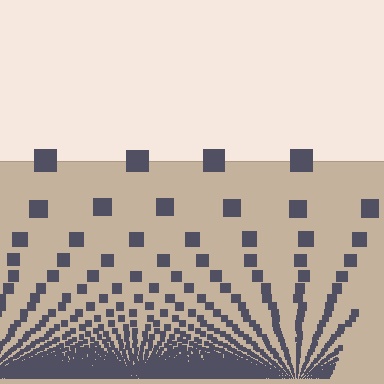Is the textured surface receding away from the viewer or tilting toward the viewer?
The surface appears to tilt toward the viewer. Texture elements get larger and sparser toward the top.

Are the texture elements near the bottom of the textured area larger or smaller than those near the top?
Smaller. The gradient is inverted — elements near the bottom are smaller and denser.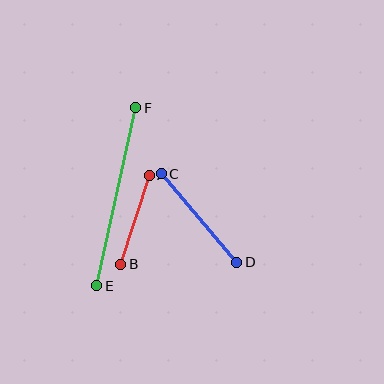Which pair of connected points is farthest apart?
Points E and F are farthest apart.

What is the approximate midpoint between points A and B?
The midpoint is at approximately (135, 220) pixels.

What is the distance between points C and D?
The distance is approximately 117 pixels.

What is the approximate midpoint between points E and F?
The midpoint is at approximately (116, 197) pixels.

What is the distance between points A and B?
The distance is approximately 94 pixels.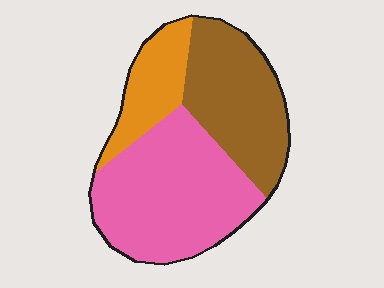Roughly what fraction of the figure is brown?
Brown covers 34% of the figure.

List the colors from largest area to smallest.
From largest to smallest: pink, brown, orange.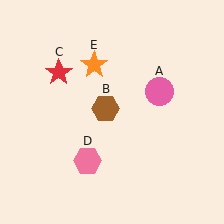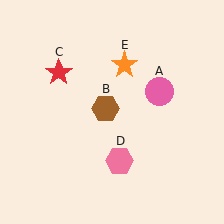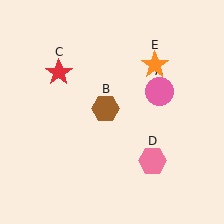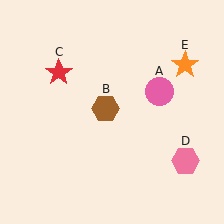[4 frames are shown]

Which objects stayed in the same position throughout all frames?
Pink circle (object A) and brown hexagon (object B) and red star (object C) remained stationary.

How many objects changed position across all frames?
2 objects changed position: pink hexagon (object D), orange star (object E).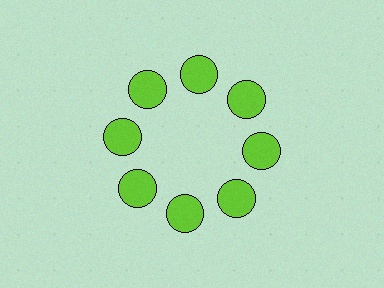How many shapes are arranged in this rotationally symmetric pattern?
There are 16 shapes, arranged in 8 groups of 2.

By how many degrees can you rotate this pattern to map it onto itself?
The pattern maps onto itself every 45 degrees of rotation.